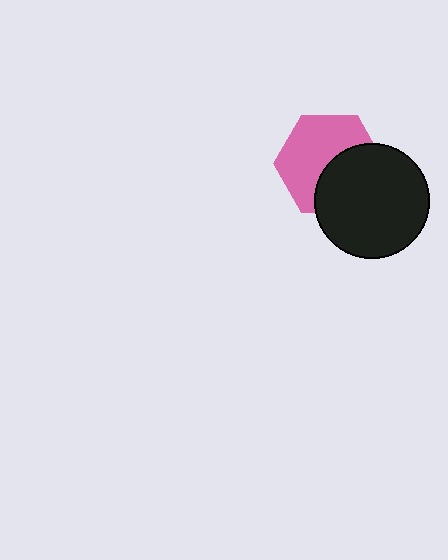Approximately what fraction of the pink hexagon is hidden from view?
Roughly 42% of the pink hexagon is hidden behind the black circle.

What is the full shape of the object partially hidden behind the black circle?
The partially hidden object is a pink hexagon.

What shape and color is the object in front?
The object in front is a black circle.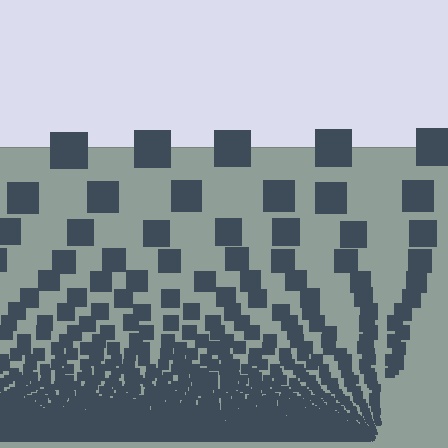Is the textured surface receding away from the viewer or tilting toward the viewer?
The surface appears to tilt toward the viewer. Texture elements get larger and sparser toward the top.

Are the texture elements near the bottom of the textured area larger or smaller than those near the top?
Smaller. The gradient is inverted — elements near the bottom are smaller and denser.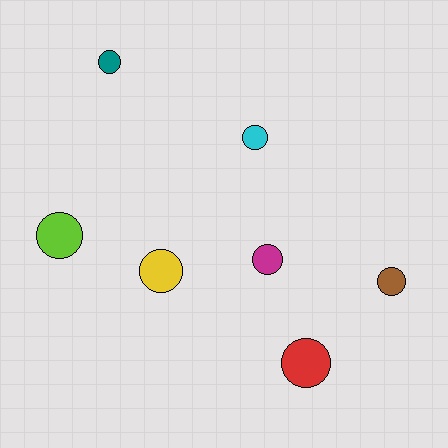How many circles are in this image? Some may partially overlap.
There are 7 circles.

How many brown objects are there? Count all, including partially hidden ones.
There is 1 brown object.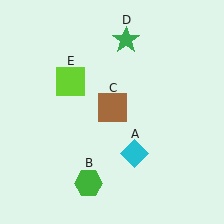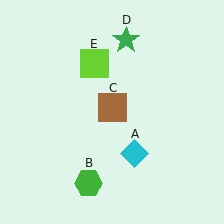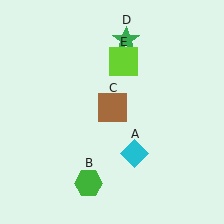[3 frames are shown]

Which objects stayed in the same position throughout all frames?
Cyan diamond (object A) and green hexagon (object B) and brown square (object C) and green star (object D) remained stationary.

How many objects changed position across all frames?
1 object changed position: lime square (object E).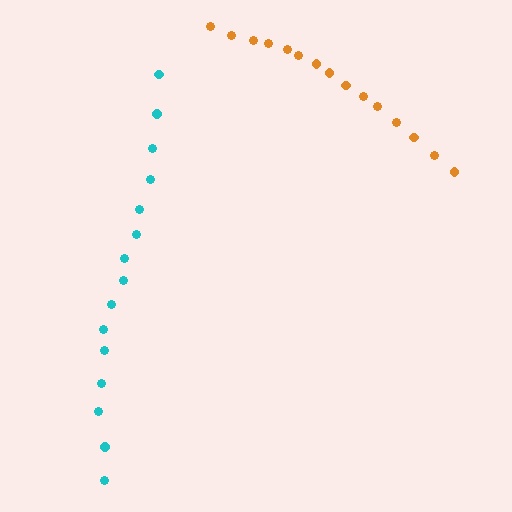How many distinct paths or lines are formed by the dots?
There are 2 distinct paths.